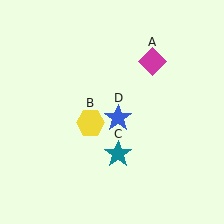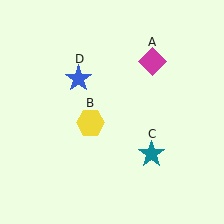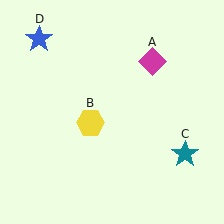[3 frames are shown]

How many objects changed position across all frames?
2 objects changed position: teal star (object C), blue star (object D).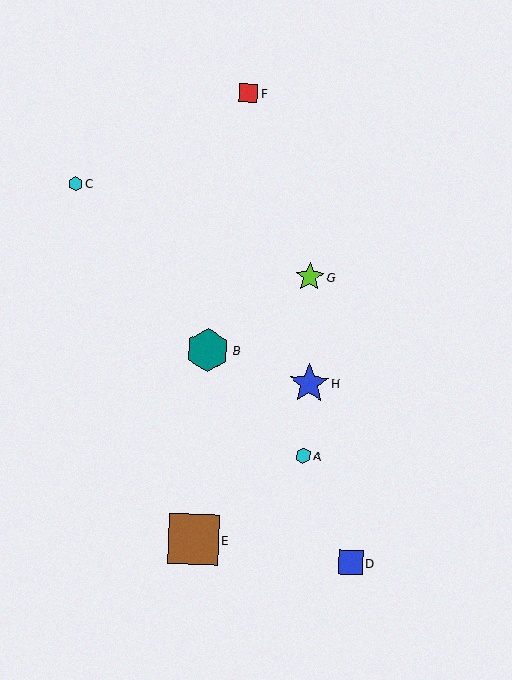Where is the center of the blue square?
The center of the blue square is at (351, 563).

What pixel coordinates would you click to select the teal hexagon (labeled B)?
Click at (208, 350) to select the teal hexagon B.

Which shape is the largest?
The brown square (labeled E) is the largest.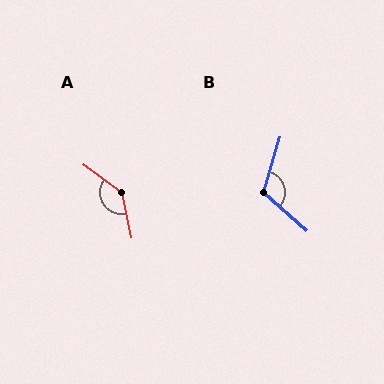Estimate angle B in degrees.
Approximately 116 degrees.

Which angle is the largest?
A, at approximately 138 degrees.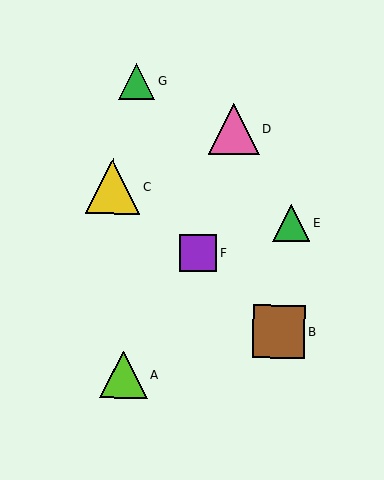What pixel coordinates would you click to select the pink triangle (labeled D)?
Click at (233, 129) to select the pink triangle D.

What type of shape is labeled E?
Shape E is a green triangle.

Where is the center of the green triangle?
The center of the green triangle is at (136, 81).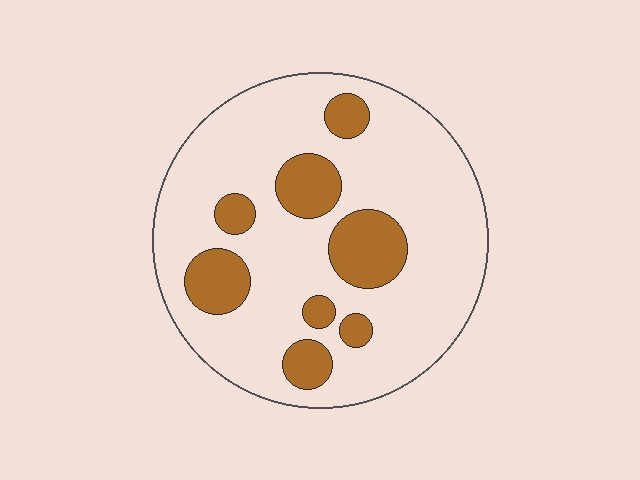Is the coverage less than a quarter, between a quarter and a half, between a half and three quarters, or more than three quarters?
Less than a quarter.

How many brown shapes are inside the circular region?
8.